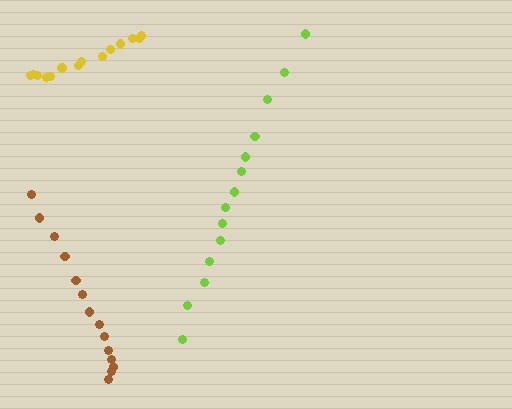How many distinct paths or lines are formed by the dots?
There are 3 distinct paths.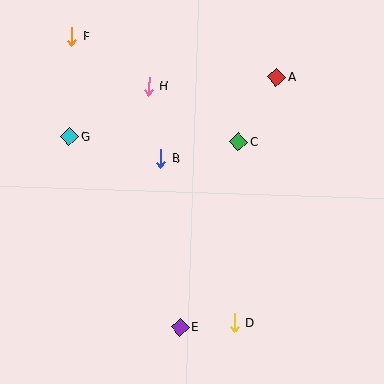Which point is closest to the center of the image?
Point B at (161, 158) is closest to the center.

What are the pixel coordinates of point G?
Point G is at (69, 136).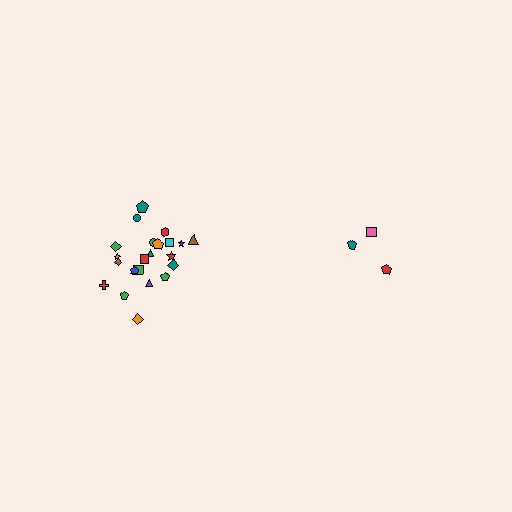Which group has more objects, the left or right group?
The left group.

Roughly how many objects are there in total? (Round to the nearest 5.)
Roughly 25 objects in total.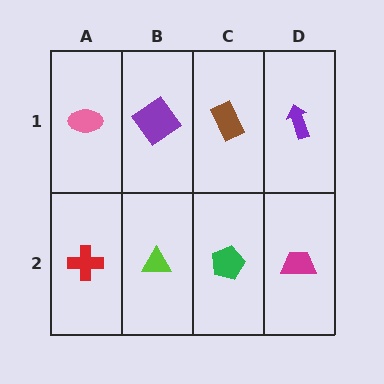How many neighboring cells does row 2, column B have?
3.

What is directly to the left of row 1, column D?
A brown rectangle.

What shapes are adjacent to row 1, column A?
A red cross (row 2, column A), a purple diamond (row 1, column B).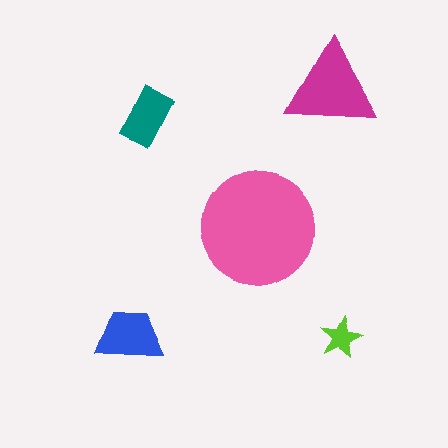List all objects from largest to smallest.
The pink circle, the magenta triangle, the blue trapezoid, the teal rectangle, the lime star.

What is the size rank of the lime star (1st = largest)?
5th.